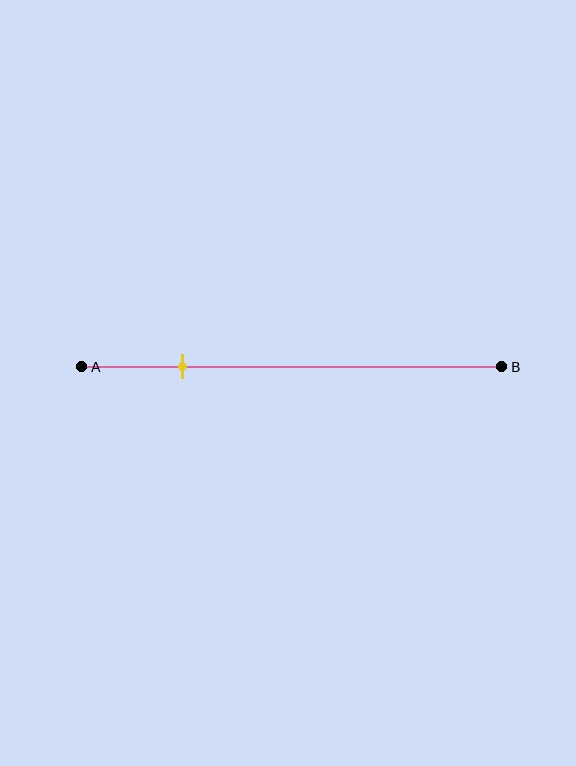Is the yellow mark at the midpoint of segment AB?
No, the mark is at about 25% from A, not at the 50% midpoint.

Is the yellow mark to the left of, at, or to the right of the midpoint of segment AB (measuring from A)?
The yellow mark is to the left of the midpoint of segment AB.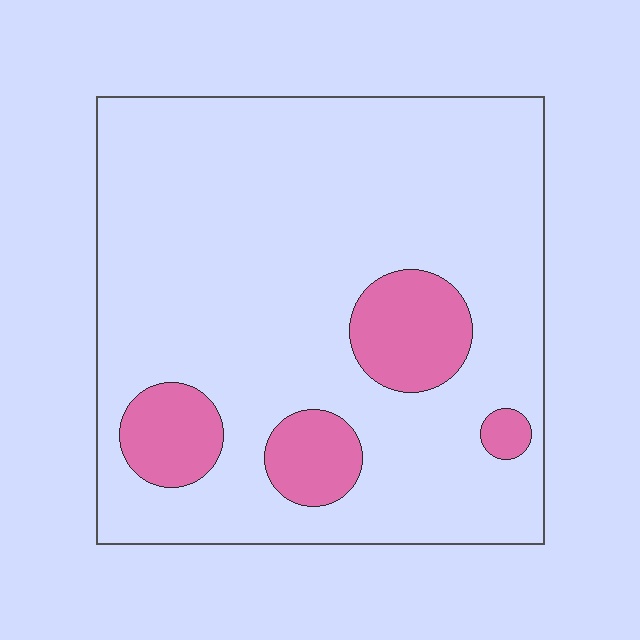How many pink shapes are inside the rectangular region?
4.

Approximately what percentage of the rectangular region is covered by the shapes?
Approximately 15%.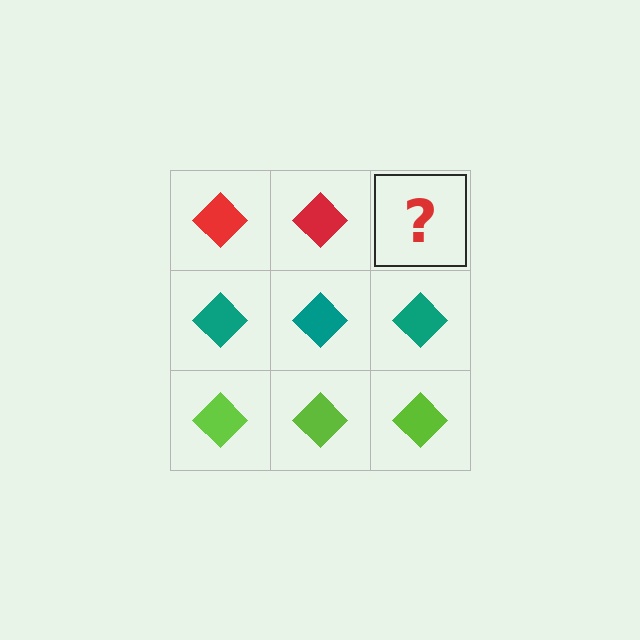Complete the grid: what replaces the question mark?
The question mark should be replaced with a red diamond.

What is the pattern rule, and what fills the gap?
The rule is that each row has a consistent color. The gap should be filled with a red diamond.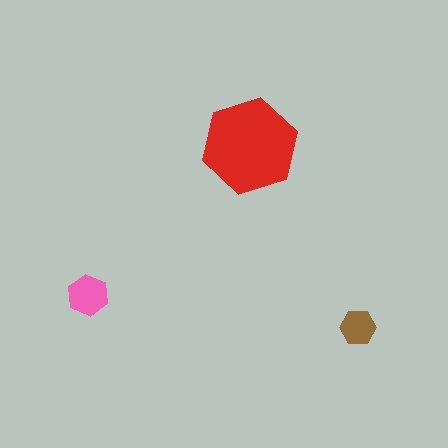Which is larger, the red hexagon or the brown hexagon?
The red one.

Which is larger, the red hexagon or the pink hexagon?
The red one.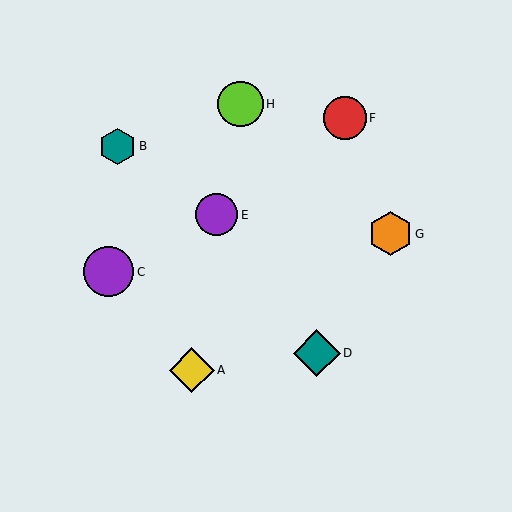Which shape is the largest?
The purple circle (labeled C) is the largest.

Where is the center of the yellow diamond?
The center of the yellow diamond is at (192, 370).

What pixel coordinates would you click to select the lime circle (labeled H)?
Click at (241, 104) to select the lime circle H.